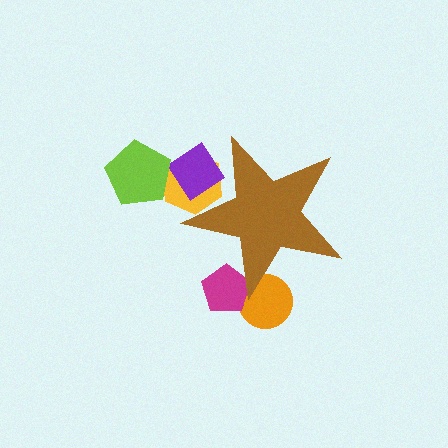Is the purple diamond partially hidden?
Yes, the purple diamond is partially hidden behind the brown star.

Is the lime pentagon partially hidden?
No, the lime pentagon is fully visible.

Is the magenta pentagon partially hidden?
Yes, the magenta pentagon is partially hidden behind the brown star.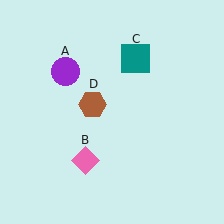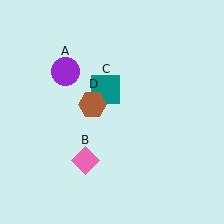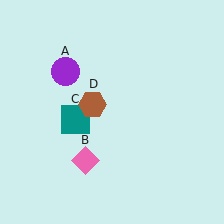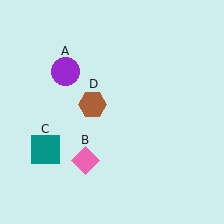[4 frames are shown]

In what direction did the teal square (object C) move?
The teal square (object C) moved down and to the left.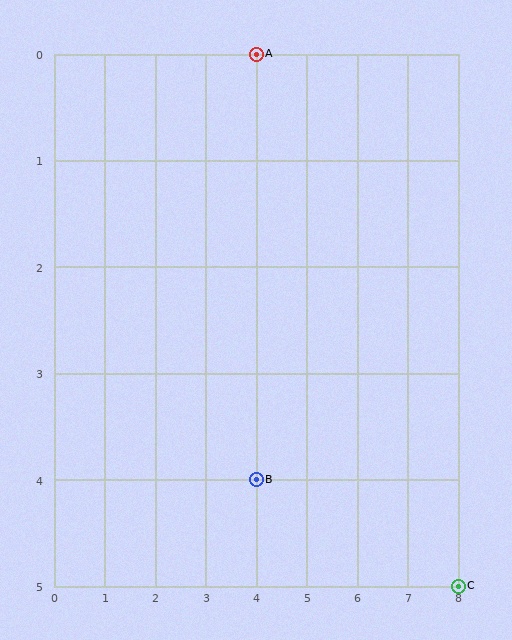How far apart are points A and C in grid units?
Points A and C are 4 columns and 5 rows apart (about 6.4 grid units diagonally).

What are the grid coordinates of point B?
Point B is at grid coordinates (4, 4).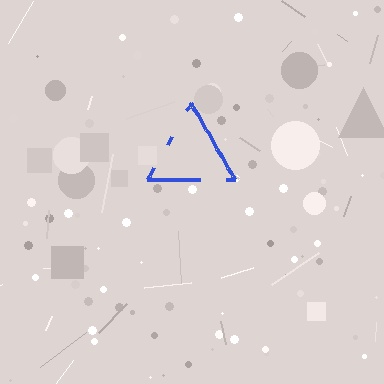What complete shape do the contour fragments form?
The contour fragments form a triangle.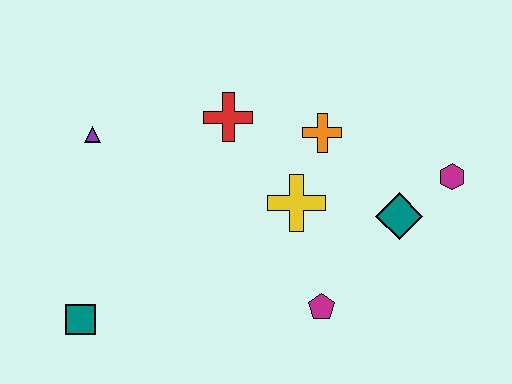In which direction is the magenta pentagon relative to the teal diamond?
The magenta pentagon is below the teal diamond.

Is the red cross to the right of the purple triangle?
Yes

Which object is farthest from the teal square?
The magenta hexagon is farthest from the teal square.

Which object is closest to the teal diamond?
The magenta hexagon is closest to the teal diamond.